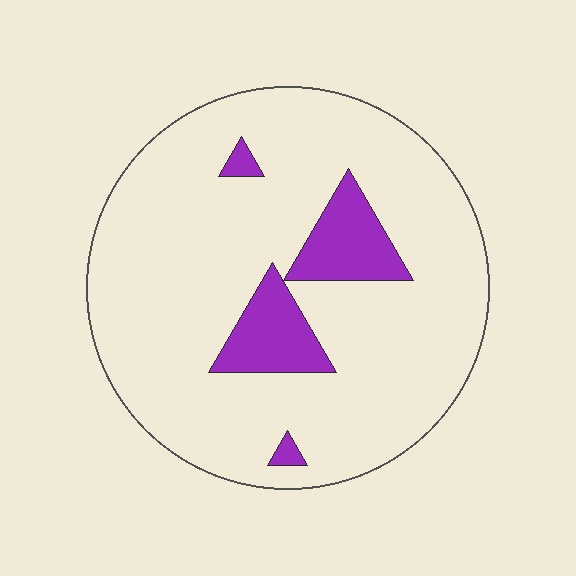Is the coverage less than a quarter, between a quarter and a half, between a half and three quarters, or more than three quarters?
Less than a quarter.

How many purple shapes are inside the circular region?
4.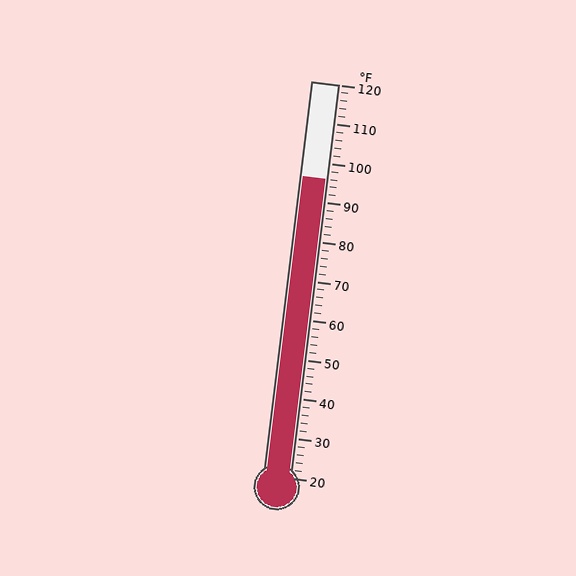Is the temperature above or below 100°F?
The temperature is below 100°F.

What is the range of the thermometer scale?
The thermometer scale ranges from 20°F to 120°F.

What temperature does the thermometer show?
The thermometer shows approximately 96°F.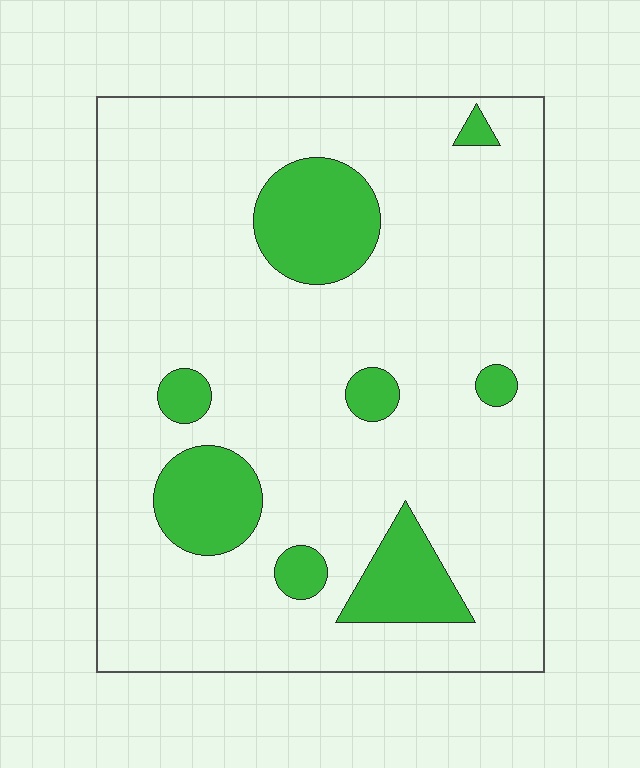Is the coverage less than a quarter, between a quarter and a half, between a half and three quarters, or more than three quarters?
Less than a quarter.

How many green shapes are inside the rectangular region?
8.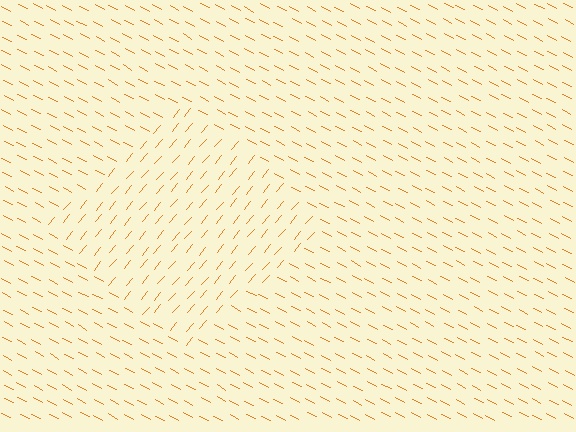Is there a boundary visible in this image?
Yes, there is a texture boundary formed by a change in line orientation.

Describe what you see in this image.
The image is filled with small orange line segments. A diamond region in the image has lines oriented differently from the surrounding lines, creating a visible texture boundary.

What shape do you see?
I see a diamond.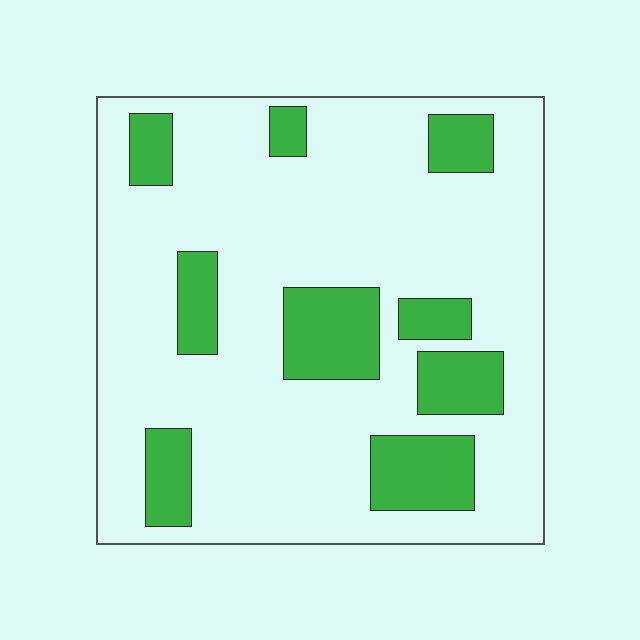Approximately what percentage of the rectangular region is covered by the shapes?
Approximately 20%.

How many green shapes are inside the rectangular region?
9.